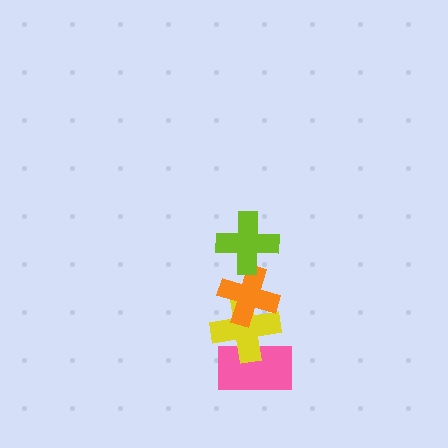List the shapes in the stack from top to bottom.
From top to bottom: the lime cross, the orange cross, the yellow cross, the pink rectangle.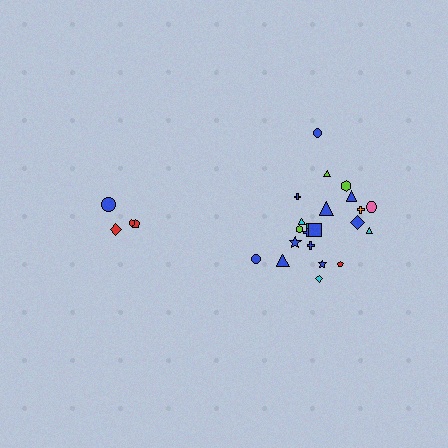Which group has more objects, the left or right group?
The right group.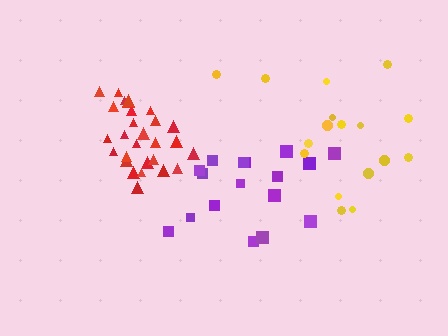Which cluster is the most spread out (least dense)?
Yellow.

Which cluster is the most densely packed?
Red.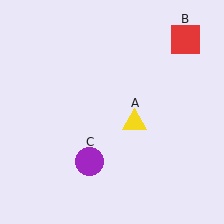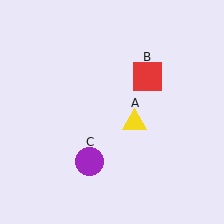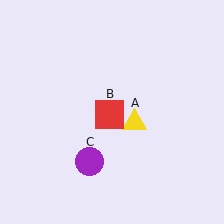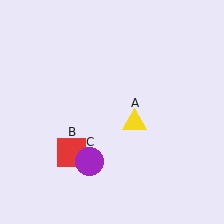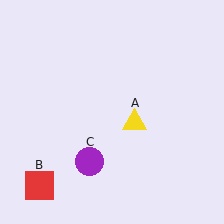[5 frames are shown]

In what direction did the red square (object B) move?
The red square (object B) moved down and to the left.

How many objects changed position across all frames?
1 object changed position: red square (object B).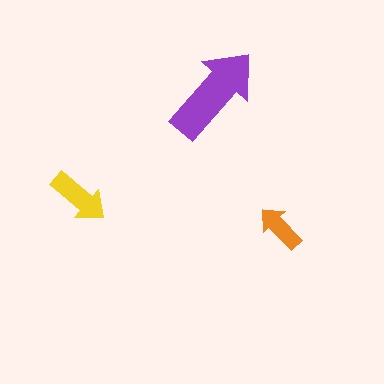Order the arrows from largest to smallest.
the purple one, the yellow one, the orange one.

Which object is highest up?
The purple arrow is topmost.